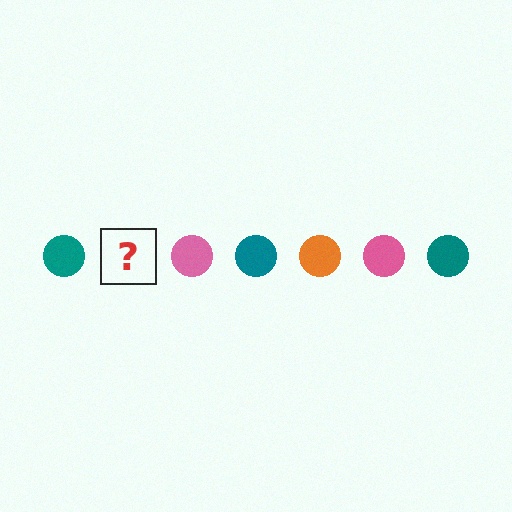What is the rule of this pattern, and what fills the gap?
The rule is that the pattern cycles through teal, orange, pink circles. The gap should be filled with an orange circle.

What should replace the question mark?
The question mark should be replaced with an orange circle.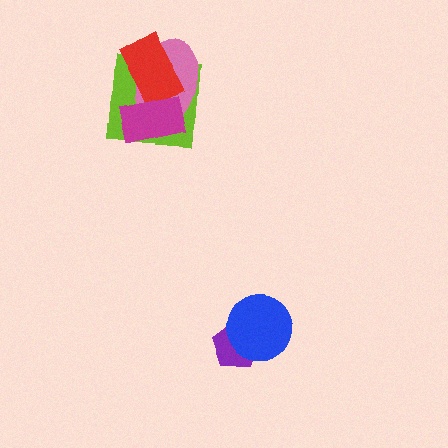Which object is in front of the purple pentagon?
The blue circle is in front of the purple pentagon.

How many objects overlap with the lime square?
3 objects overlap with the lime square.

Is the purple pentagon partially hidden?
Yes, it is partially covered by another shape.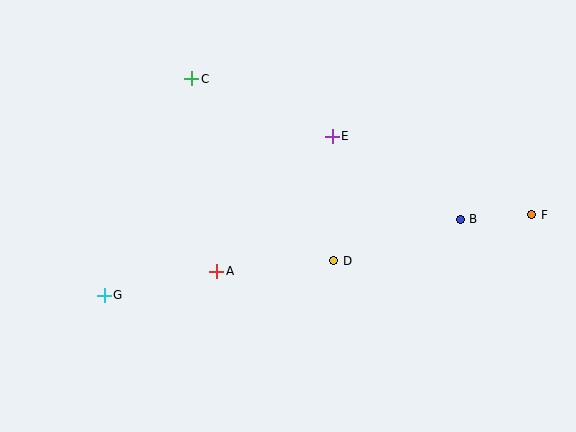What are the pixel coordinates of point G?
Point G is at (104, 295).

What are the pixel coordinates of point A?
Point A is at (217, 271).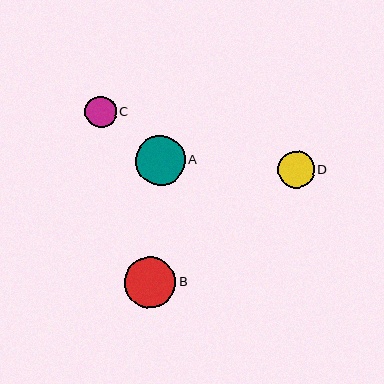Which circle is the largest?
Circle B is the largest with a size of approximately 52 pixels.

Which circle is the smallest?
Circle C is the smallest with a size of approximately 31 pixels.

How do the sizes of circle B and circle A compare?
Circle B and circle A are approximately the same size.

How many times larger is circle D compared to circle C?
Circle D is approximately 1.2 times the size of circle C.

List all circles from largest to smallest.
From largest to smallest: B, A, D, C.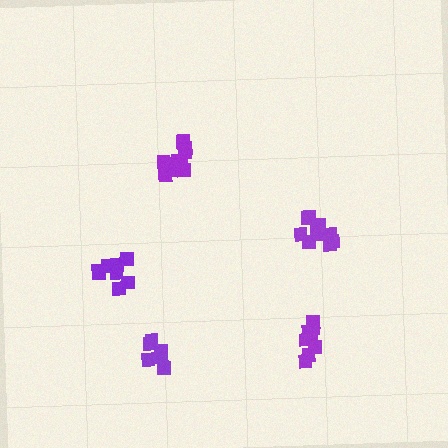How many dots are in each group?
Group 1: 6 dots, Group 2: 12 dots, Group 3: 10 dots, Group 4: 8 dots, Group 5: 9 dots (45 total).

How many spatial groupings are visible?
There are 5 spatial groupings.